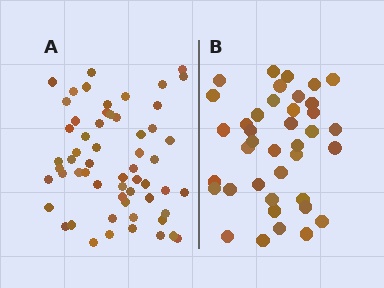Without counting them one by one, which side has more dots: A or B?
Region A (the left region) has more dots.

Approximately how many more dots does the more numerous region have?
Region A has approximately 20 more dots than region B.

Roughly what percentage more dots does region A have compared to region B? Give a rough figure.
About 50% more.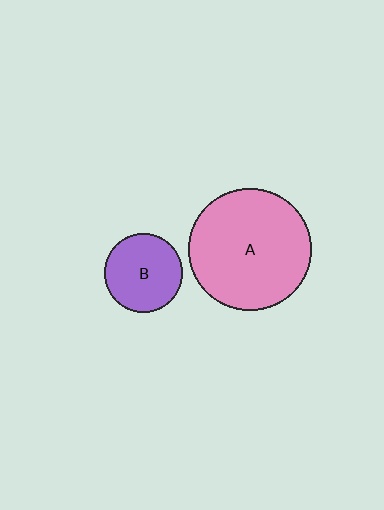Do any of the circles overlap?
No, none of the circles overlap.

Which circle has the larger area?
Circle A (pink).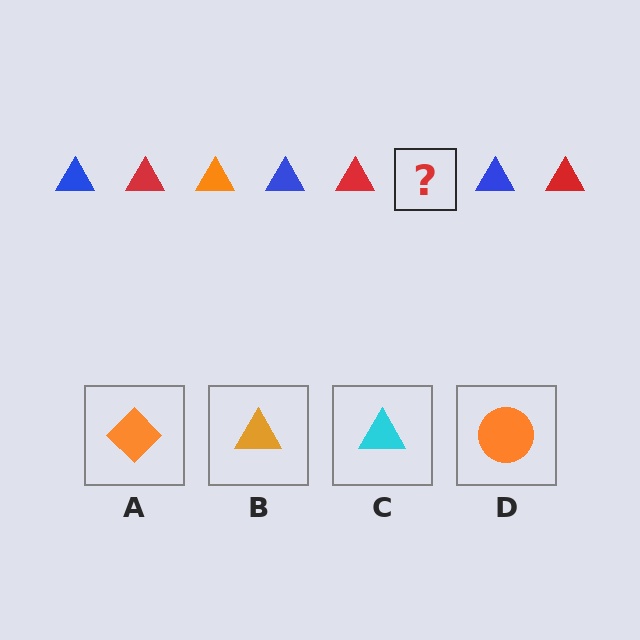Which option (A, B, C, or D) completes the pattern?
B.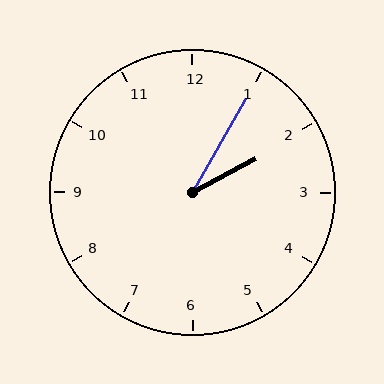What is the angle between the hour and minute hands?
Approximately 32 degrees.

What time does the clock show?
2:05.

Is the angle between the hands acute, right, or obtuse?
It is acute.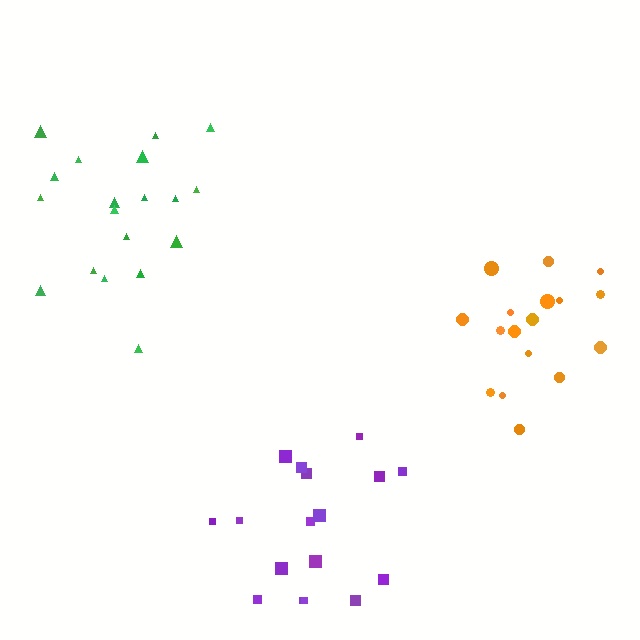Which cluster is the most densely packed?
Green.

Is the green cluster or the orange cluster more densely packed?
Green.